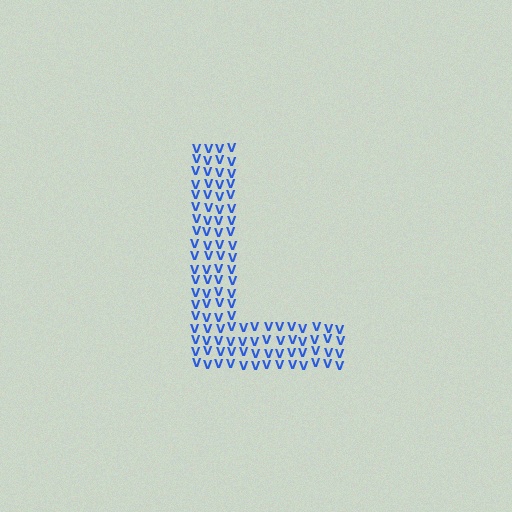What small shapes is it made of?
It is made of small letter V's.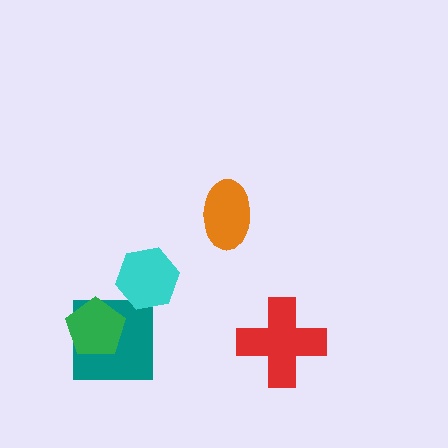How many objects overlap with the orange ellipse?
0 objects overlap with the orange ellipse.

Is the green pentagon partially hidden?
No, no other shape covers it.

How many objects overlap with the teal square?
1 object overlaps with the teal square.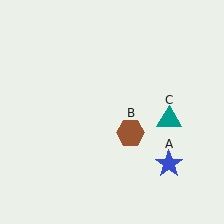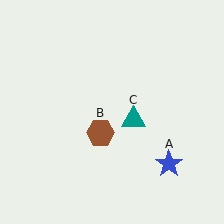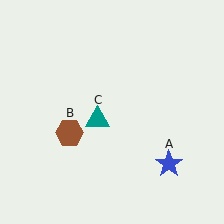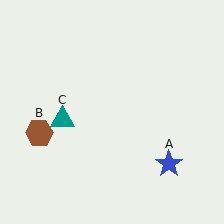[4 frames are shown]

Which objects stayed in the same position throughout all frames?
Blue star (object A) remained stationary.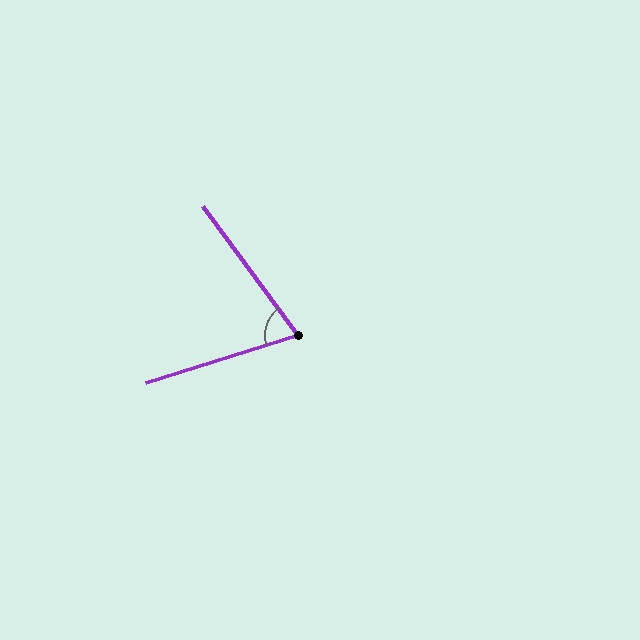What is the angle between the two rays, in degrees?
Approximately 71 degrees.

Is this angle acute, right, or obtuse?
It is acute.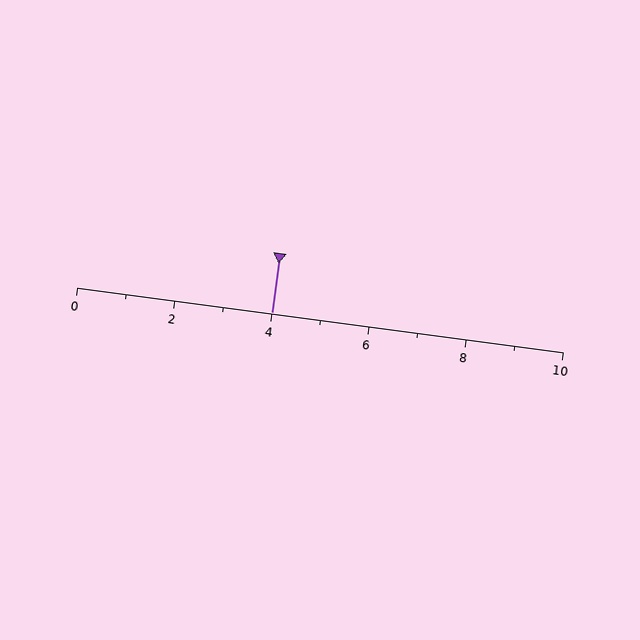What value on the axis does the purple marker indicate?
The marker indicates approximately 4.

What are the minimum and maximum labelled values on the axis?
The axis runs from 0 to 10.